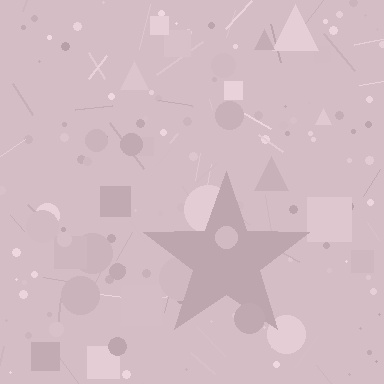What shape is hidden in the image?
A star is hidden in the image.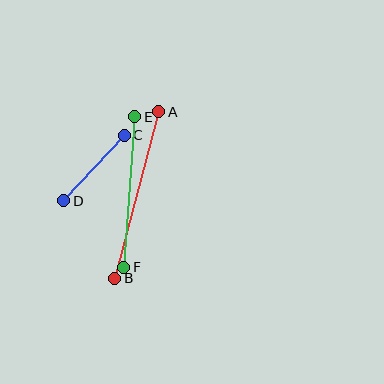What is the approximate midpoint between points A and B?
The midpoint is at approximately (137, 195) pixels.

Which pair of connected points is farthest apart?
Points A and B are farthest apart.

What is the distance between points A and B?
The distance is approximately 172 pixels.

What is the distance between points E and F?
The distance is approximately 151 pixels.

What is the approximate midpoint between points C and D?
The midpoint is at approximately (94, 168) pixels.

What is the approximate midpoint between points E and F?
The midpoint is at approximately (129, 192) pixels.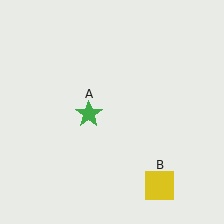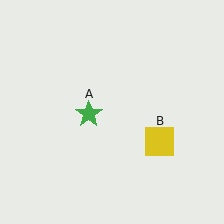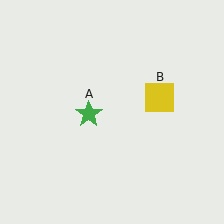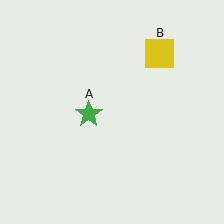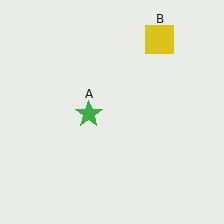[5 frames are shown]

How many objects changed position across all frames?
1 object changed position: yellow square (object B).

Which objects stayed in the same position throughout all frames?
Green star (object A) remained stationary.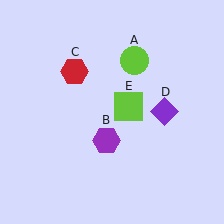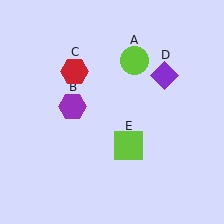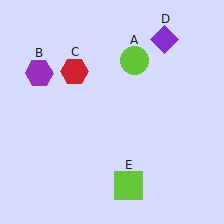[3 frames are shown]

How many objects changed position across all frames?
3 objects changed position: purple hexagon (object B), purple diamond (object D), lime square (object E).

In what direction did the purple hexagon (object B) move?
The purple hexagon (object B) moved up and to the left.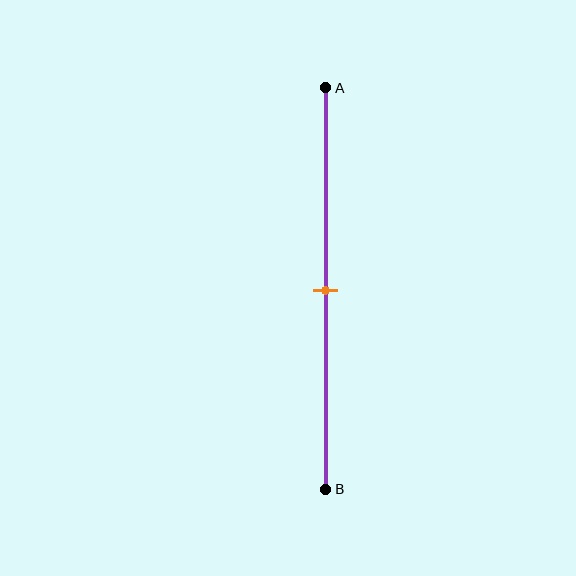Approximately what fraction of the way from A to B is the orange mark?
The orange mark is approximately 50% of the way from A to B.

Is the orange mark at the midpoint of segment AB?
Yes, the mark is approximately at the midpoint.